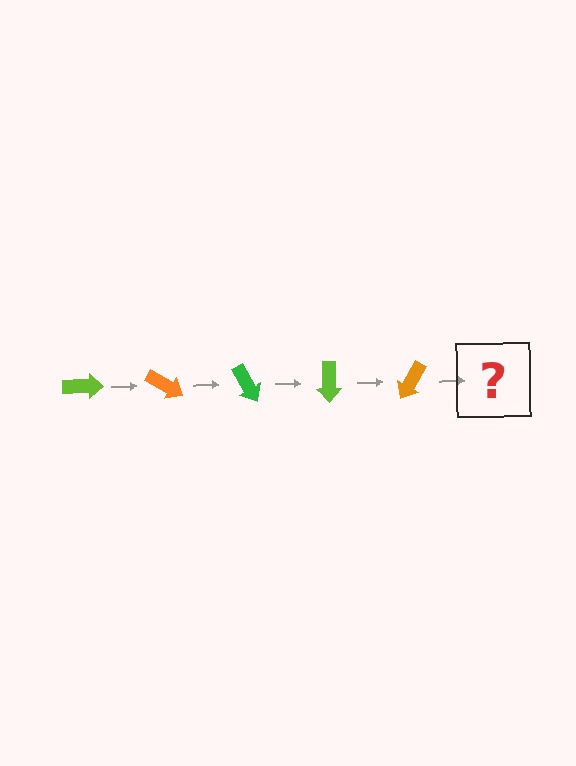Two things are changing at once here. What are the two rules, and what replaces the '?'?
The two rules are that it rotates 30 degrees each step and the color cycles through lime, orange, and green. The '?' should be a green arrow, rotated 150 degrees from the start.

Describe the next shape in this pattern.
It should be a green arrow, rotated 150 degrees from the start.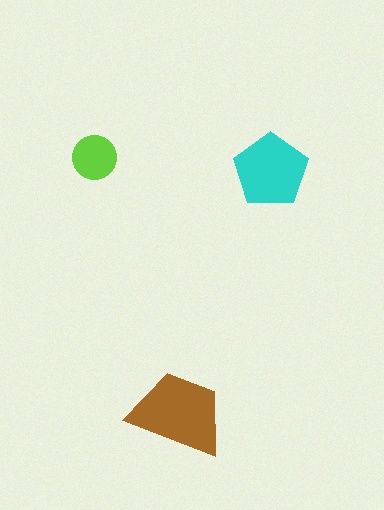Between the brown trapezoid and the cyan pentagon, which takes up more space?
The brown trapezoid.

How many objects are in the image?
There are 3 objects in the image.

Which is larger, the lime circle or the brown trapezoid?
The brown trapezoid.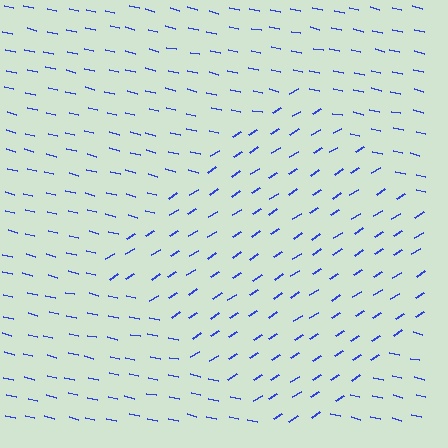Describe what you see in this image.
The image is filled with small blue line segments. A diamond region in the image has lines oriented differently from the surrounding lines, creating a visible texture boundary.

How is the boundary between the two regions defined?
The boundary is defined purely by a change in line orientation (approximately 45 degrees difference). All lines are the same color and thickness.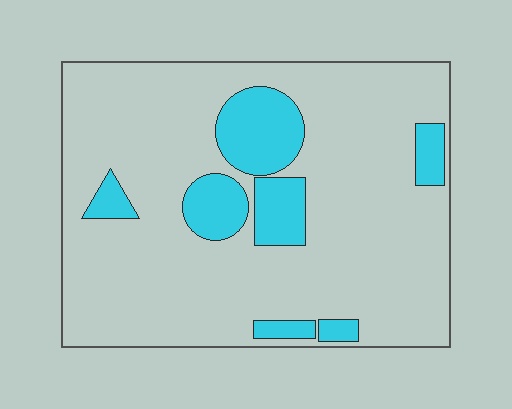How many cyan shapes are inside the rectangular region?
7.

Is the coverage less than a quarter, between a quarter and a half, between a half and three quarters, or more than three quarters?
Less than a quarter.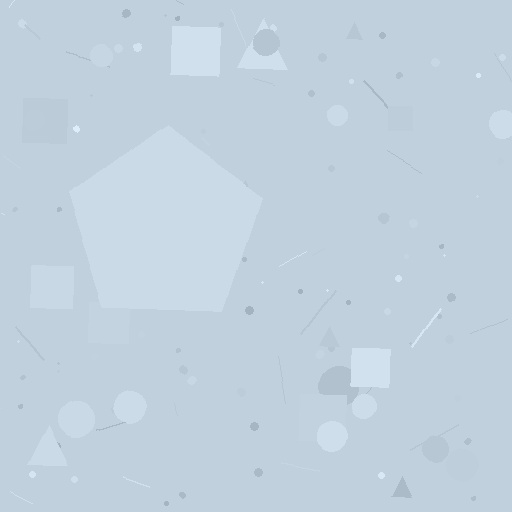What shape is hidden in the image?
A pentagon is hidden in the image.